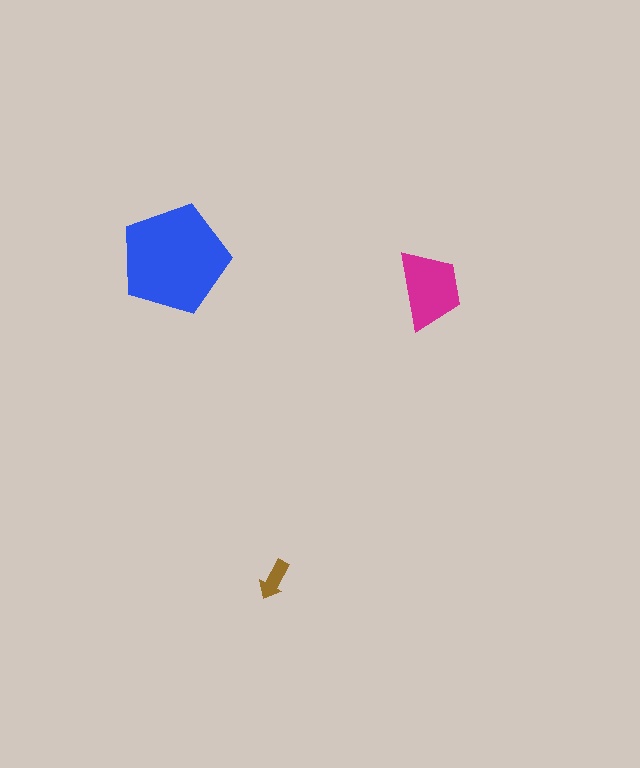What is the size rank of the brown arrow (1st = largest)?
3rd.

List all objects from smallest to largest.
The brown arrow, the magenta trapezoid, the blue pentagon.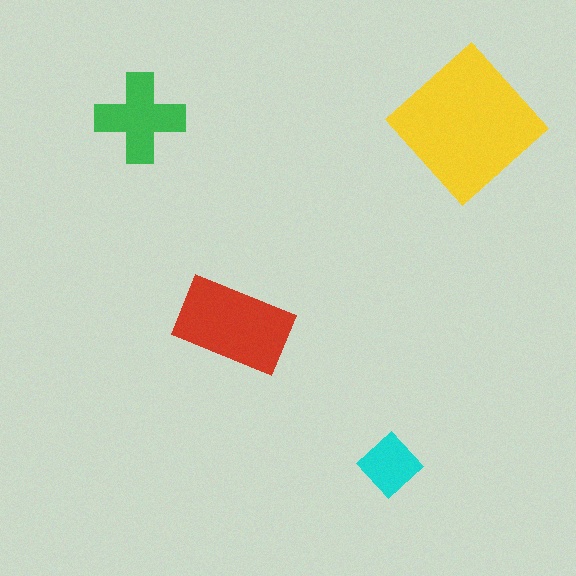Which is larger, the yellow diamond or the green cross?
The yellow diamond.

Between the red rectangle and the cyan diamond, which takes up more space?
The red rectangle.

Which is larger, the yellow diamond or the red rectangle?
The yellow diamond.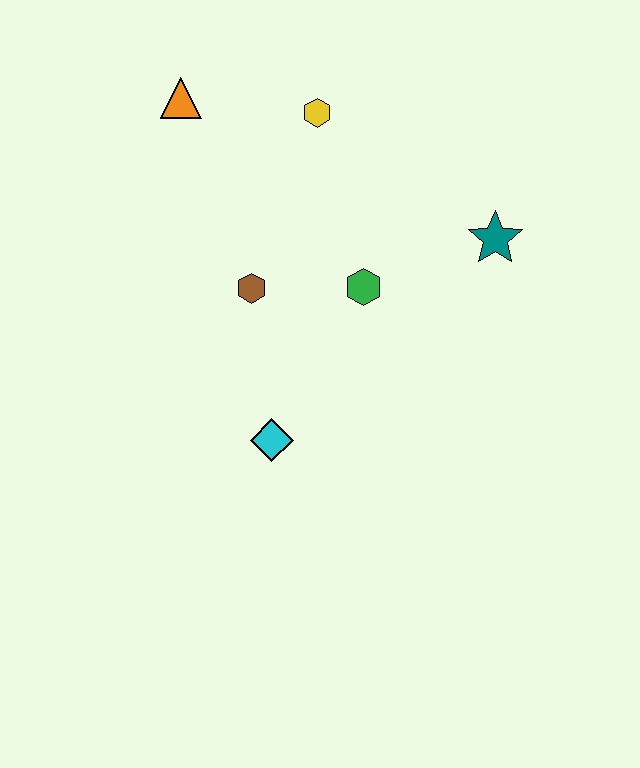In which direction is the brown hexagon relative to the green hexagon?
The brown hexagon is to the left of the green hexagon.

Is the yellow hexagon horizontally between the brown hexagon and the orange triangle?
No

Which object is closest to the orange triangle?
The yellow hexagon is closest to the orange triangle.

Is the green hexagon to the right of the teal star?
No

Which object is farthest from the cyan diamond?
The orange triangle is farthest from the cyan diamond.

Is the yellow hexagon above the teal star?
Yes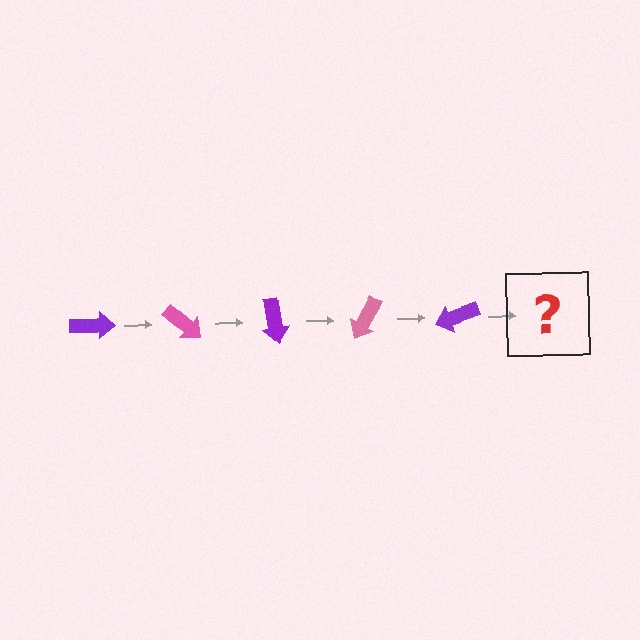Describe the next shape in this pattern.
It should be a pink arrow, rotated 200 degrees from the start.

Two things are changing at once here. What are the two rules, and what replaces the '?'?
The two rules are that it rotates 40 degrees each step and the color cycles through purple and pink. The '?' should be a pink arrow, rotated 200 degrees from the start.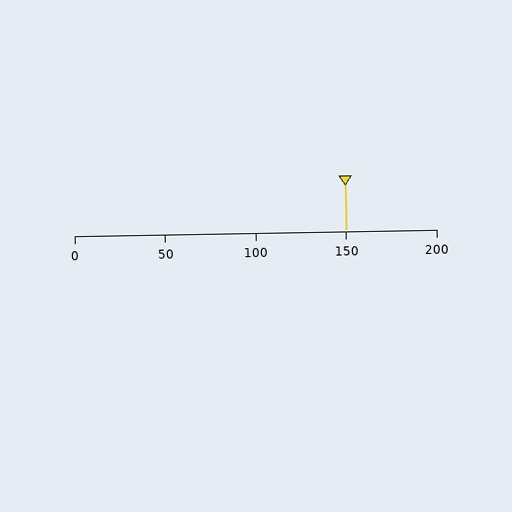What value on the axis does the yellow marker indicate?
The marker indicates approximately 150.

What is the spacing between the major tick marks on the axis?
The major ticks are spaced 50 apart.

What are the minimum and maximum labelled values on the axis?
The axis runs from 0 to 200.